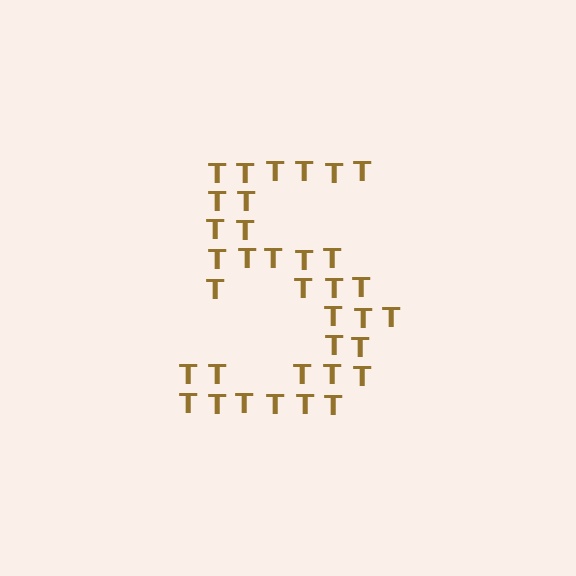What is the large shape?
The large shape is the digit 5.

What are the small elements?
The small elements are letter T's.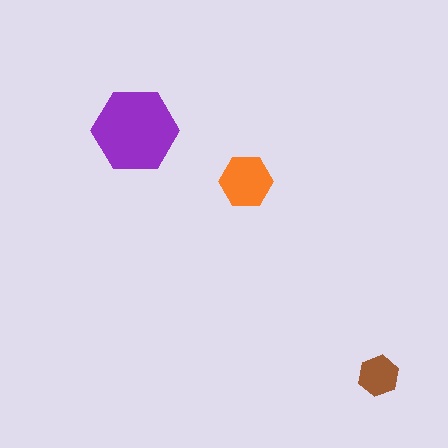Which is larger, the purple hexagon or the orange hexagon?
The purple one.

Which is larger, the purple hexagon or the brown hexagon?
The purple one.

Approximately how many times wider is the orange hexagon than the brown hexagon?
About 1.5 times wider.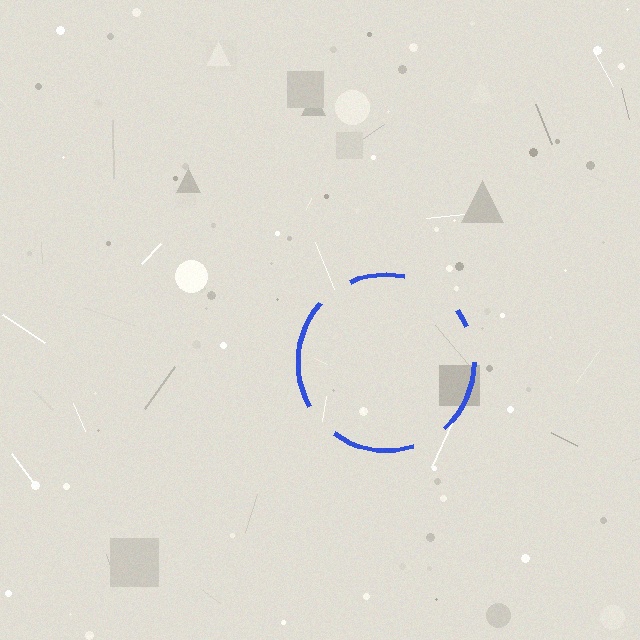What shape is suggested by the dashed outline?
The dashed outline suggests a circle.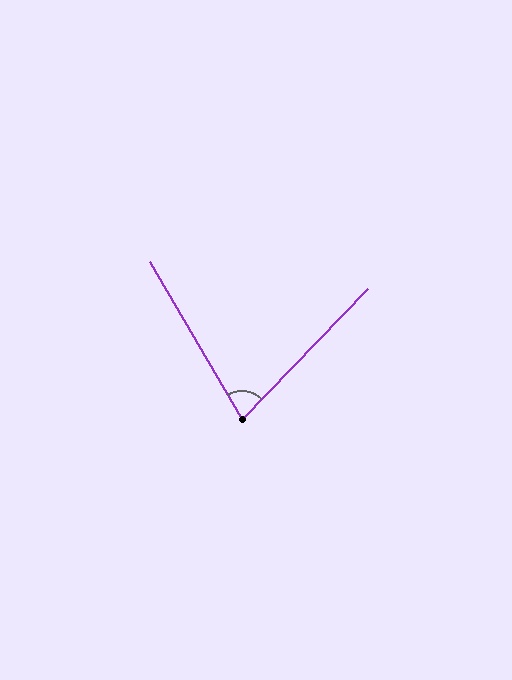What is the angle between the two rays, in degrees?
Approximately 75 degrees.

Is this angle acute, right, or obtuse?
It is acute.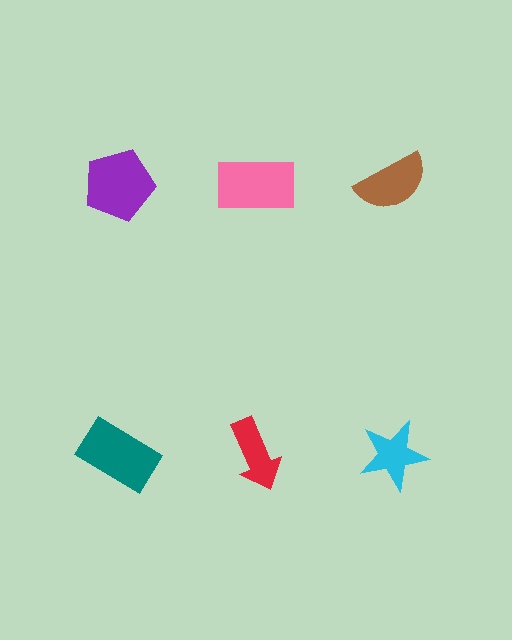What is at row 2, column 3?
A cyan star.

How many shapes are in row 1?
3 shapes.